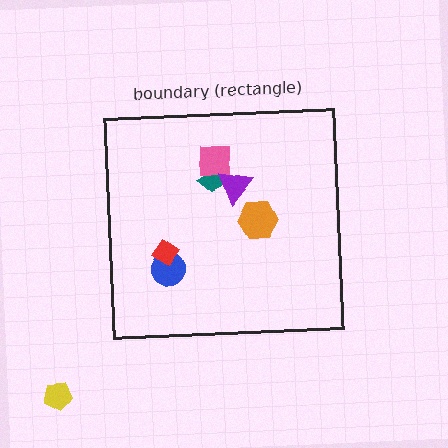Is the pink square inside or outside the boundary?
Inside.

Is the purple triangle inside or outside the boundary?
Inside.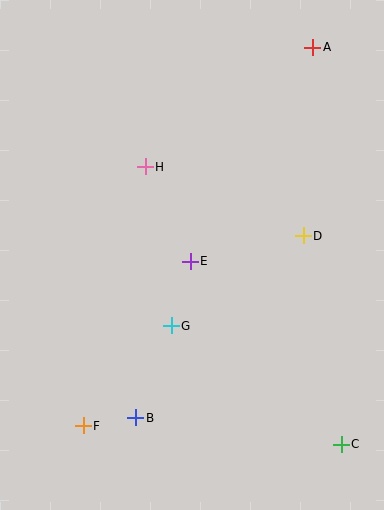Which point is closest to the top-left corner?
Point H is closest to the top-left corner.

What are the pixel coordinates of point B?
Point B is at (136, 418).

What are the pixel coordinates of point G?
Point G is at (171, 326).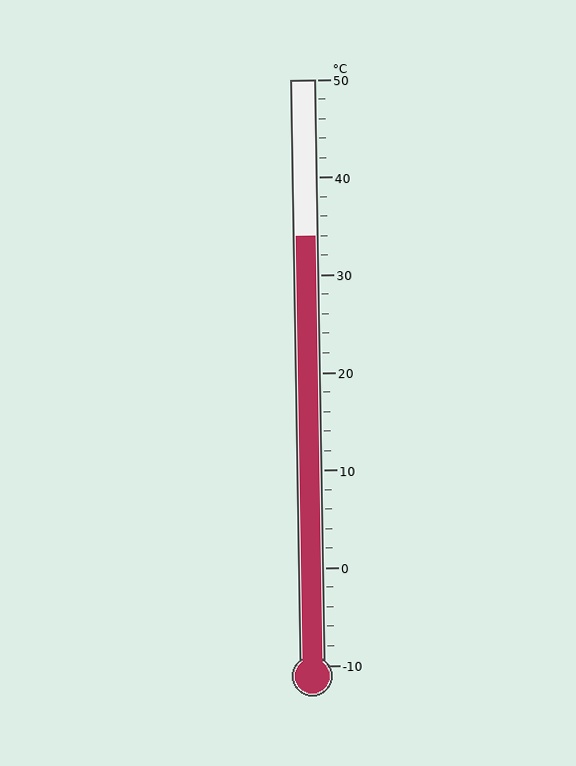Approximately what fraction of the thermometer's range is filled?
The thermometer is filled to approximately 75% of its range.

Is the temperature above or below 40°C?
The temperature is below 40°C.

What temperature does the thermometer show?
The thermometer shows approximately 34°C.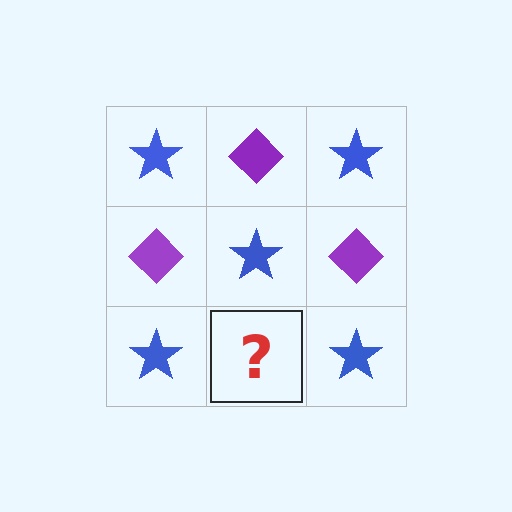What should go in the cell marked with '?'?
The missing cell should contain a purple diamond.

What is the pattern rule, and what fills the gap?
The rule is that it alternates blue star and purple diamond in a checkerboard pattern. The gap should be filled with a purple diamond.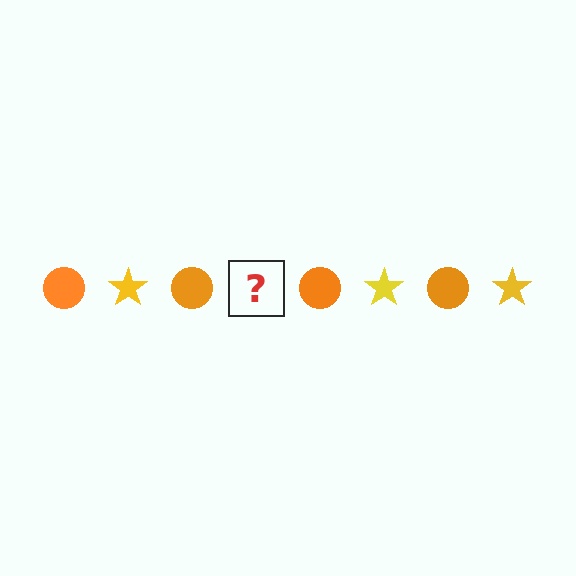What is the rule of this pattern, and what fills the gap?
The rule is that the pattern alternates between orange circle and yellow star. The gap should be filled with a yellow star.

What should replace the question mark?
The question mark should be replaced with a yellow star.